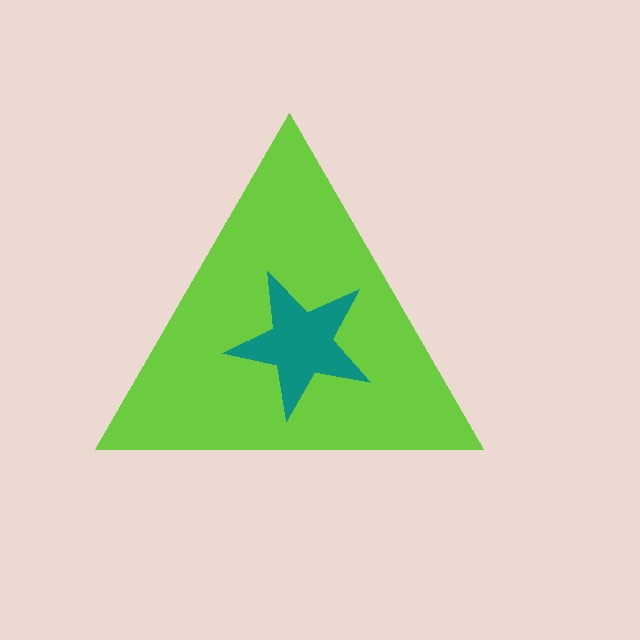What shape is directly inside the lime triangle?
The teal star.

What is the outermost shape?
The lime triangle.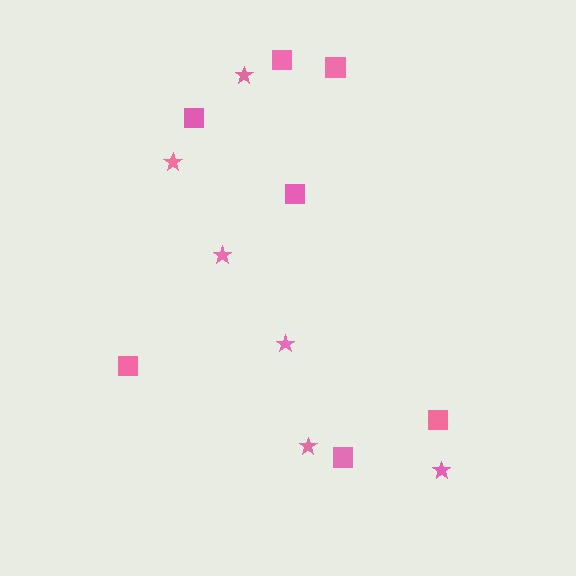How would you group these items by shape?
There are 2 groups: one group of squares (7) and one group of stars (6).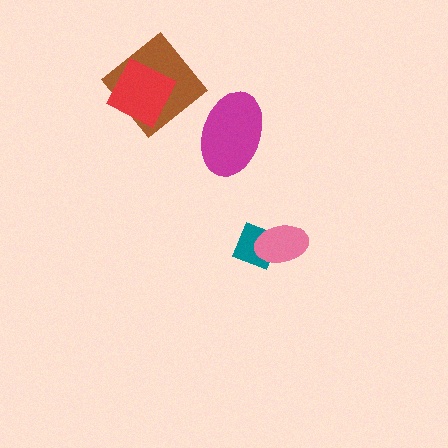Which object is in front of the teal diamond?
The pink ellipse is in front of the teal diamond.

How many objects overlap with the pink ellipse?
1 object overlaps with the pink ellipse.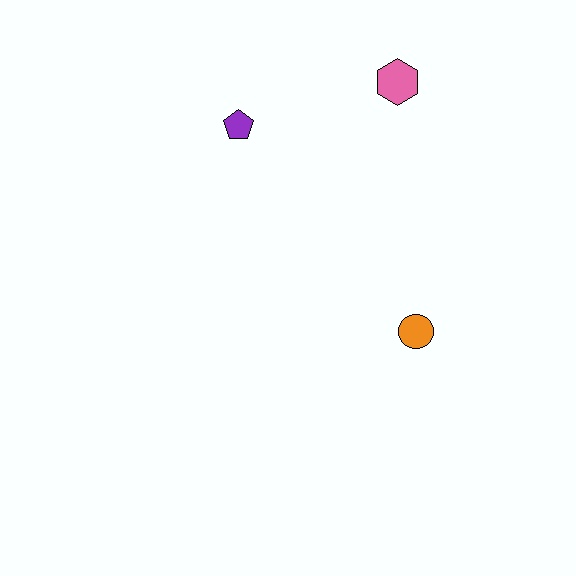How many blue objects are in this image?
There are no blue objects.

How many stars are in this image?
There are no stars.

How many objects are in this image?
There are 3 objects.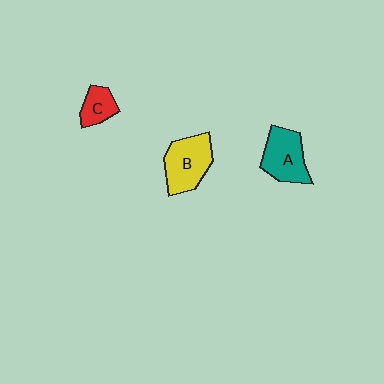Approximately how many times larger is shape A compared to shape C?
Approximately 1.8 times.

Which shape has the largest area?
Shape B (yellow).